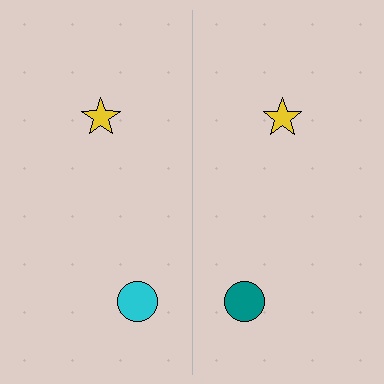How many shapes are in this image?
There are 4 shapes in this image.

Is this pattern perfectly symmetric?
No, the pattern is not perfectly symmetric. The teal circle on the right side breaks the symmetry — its mirror counterpart is cyan.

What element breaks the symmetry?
The teal circle on the right side breaks the symmetry — its mirror counterpart is cyan.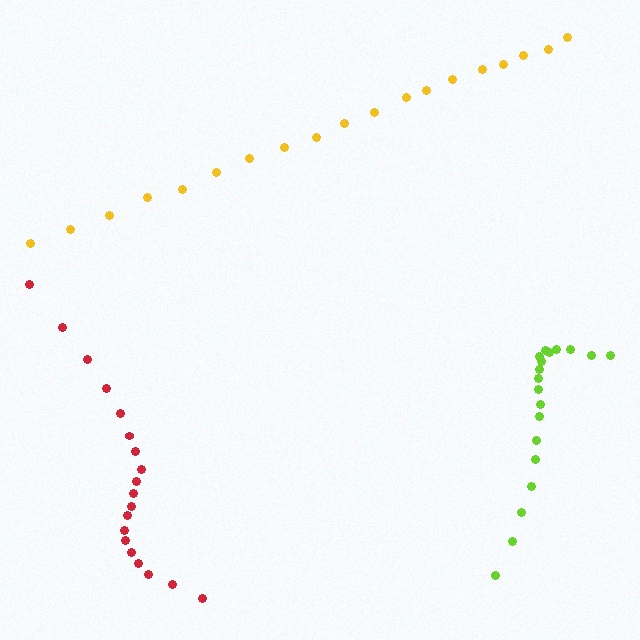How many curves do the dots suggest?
There are 3 distinct paths.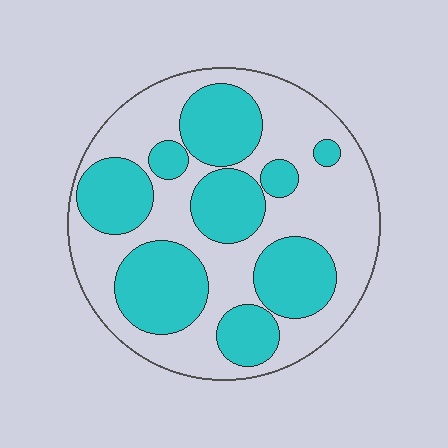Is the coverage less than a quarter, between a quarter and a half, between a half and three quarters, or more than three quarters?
Between a quarter and a half.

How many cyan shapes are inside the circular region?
9.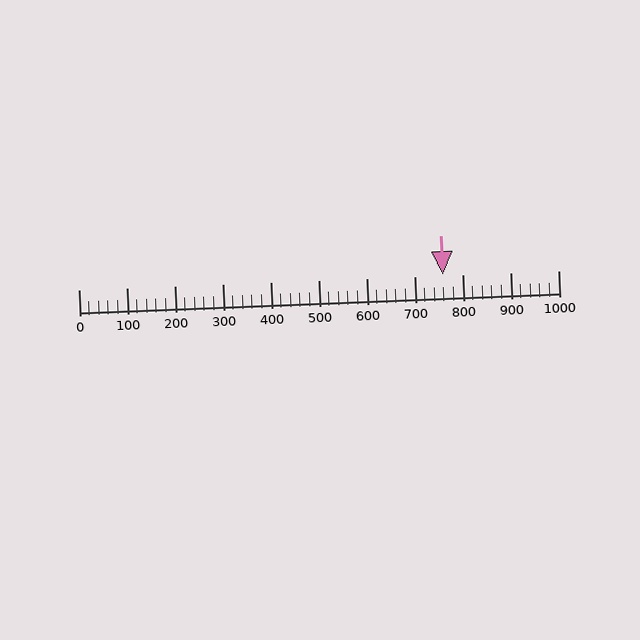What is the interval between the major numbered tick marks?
The major tick marks are spaced 100 units apart.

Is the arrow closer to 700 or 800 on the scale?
The arrow is closer to 800.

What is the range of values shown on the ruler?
The ruler shows values from 0 to 1000.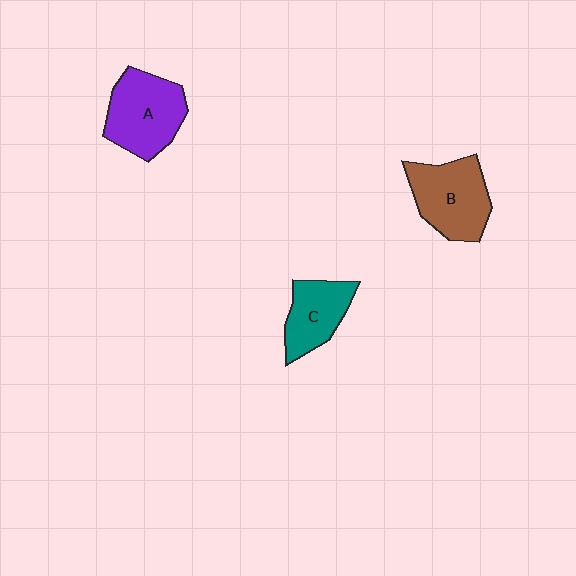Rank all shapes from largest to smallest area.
From largest to smallest: A (purple), B (brown), C (teal).